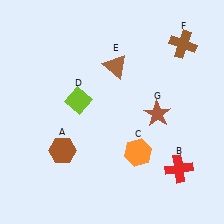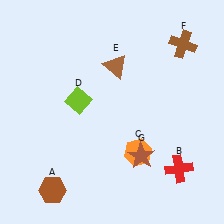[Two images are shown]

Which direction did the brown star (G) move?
The brown star (G) moved down.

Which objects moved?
The objects that moved are: the brown hexagon (A), the brown star (G).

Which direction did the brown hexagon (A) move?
The brown hexagon (A) moved down.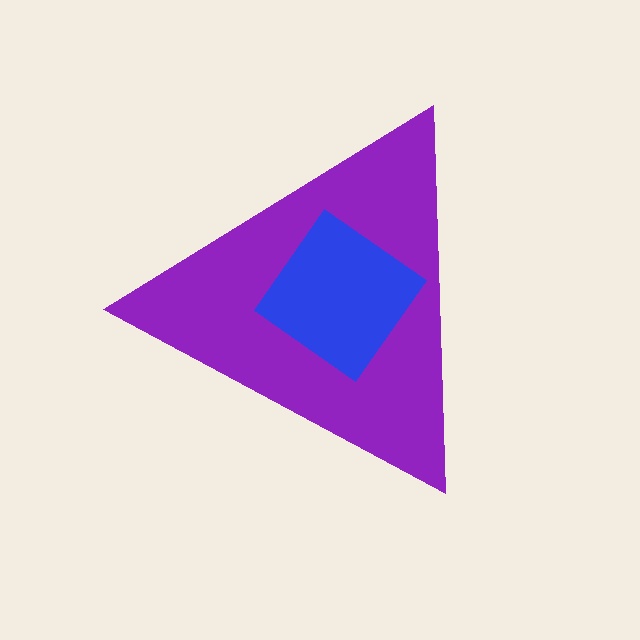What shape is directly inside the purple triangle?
The blue diamond.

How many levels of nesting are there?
2.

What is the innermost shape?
The blue diamond.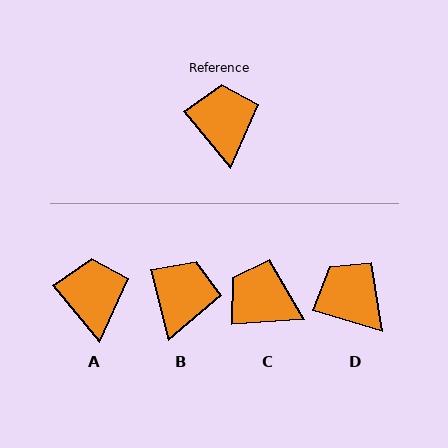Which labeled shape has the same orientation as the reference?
A.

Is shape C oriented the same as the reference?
No, it is off by about 54 degrees.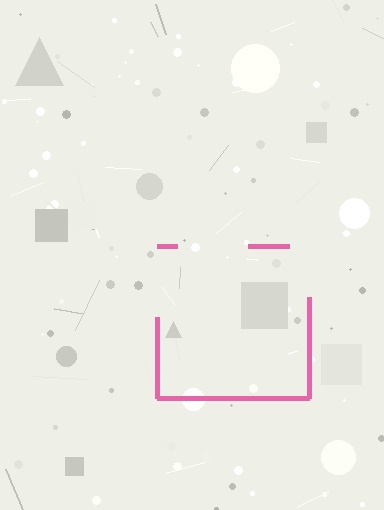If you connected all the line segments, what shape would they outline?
They would outline a square.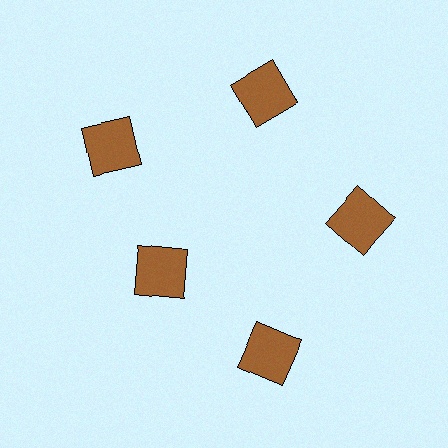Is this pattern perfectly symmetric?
No. The 5 brown squares are arranged in a ring, but one element near the 8 o'clock position is pulled inward toward the center, breaking the 5-fold rotational symmetry.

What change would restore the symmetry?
The symmetry would be restored by moving it outward, back onto the ring so that all 5 squares sit at equal angles and equal distance from the center.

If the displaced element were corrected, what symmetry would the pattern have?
It would have 5-fold rotational symmetry — the pattern would map onto itself every 72 degrees.